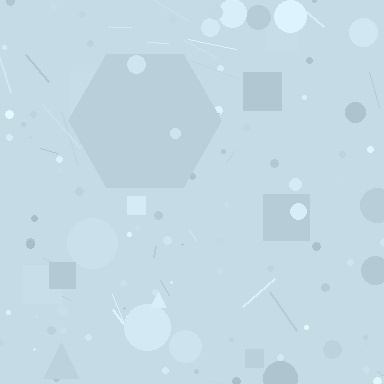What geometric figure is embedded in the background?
A hexagon is embedded in the background.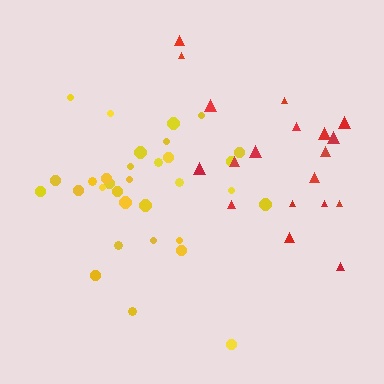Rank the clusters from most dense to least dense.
yellow, red.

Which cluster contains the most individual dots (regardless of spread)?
Yellow (32).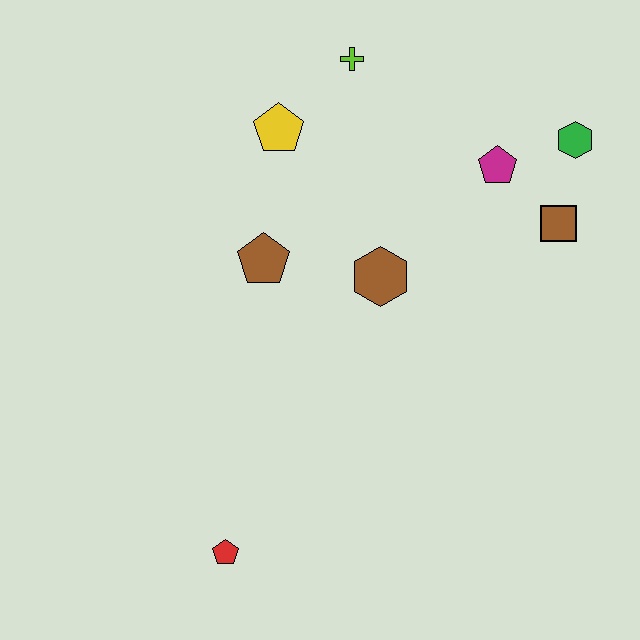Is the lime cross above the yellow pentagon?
Yes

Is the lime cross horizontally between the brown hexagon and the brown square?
No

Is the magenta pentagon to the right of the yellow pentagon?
Yes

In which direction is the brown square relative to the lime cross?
The brown square is to the right of the lime cross.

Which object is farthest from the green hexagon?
The red pentagon is farthest from the green hexagon.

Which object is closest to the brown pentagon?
The brown hexagon is closest to the brown pentagon.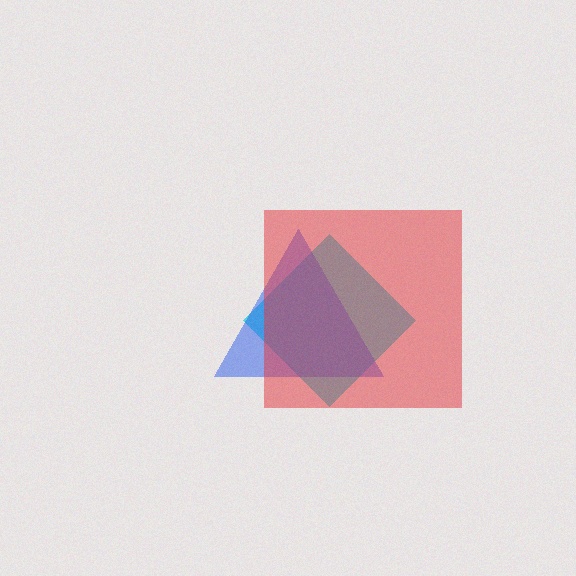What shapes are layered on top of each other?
The layered shapes are: a cyan diamond, a blue triangle, a red square.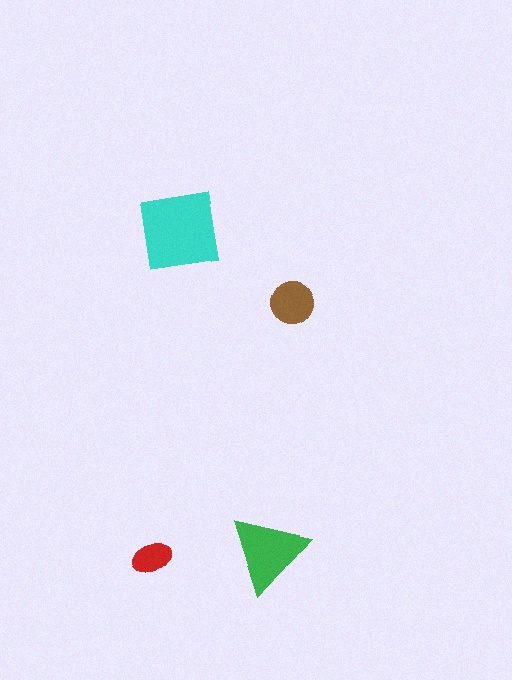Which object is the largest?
The cyan square.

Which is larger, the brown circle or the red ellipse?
The brown circle.